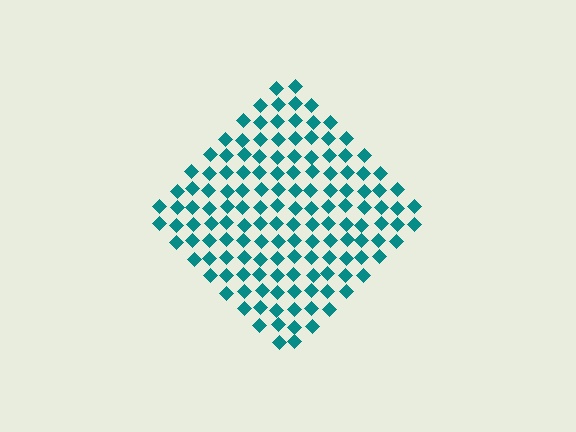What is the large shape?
The large shape is a diamond.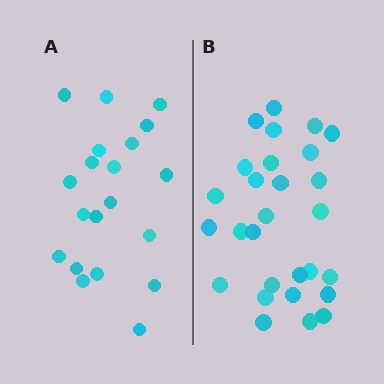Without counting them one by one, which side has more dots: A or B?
Region B (the right region) has more dots.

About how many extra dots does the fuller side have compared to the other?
Region B has roughly 8 or so more dots than region A.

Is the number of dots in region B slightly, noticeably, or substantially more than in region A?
Region B has noticeably more, but not dramatically so. The ratio is roughly 1.4 to 1.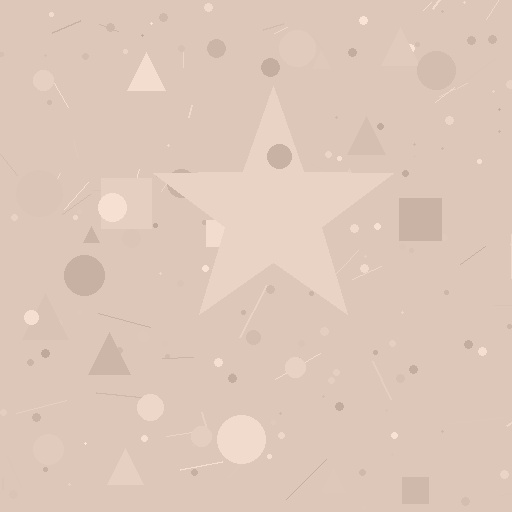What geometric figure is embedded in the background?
A star is embedded in the background.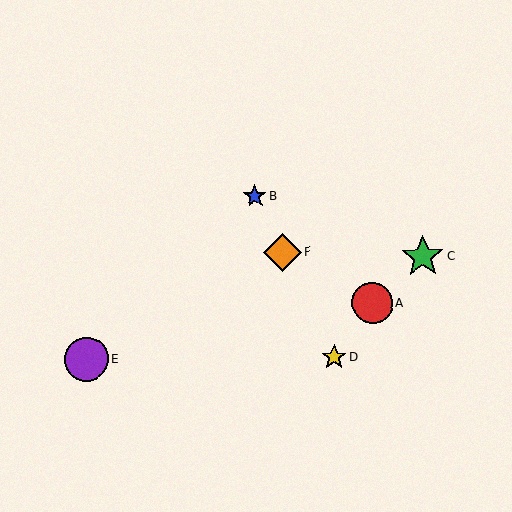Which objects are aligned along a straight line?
Objects B, D, F are aligned along a straight line.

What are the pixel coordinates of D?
Object D is at (334, 357).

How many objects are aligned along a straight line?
3 objects (B, D, F) are aligned along a straight line.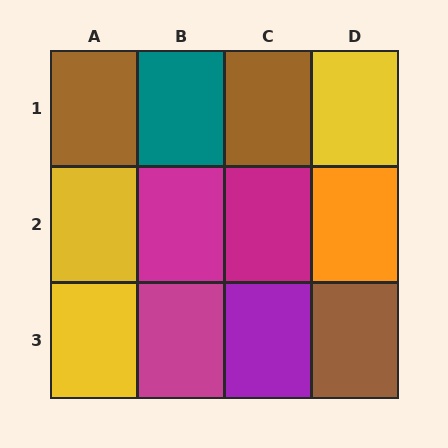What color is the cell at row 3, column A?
Yellow.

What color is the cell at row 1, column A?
Brown.